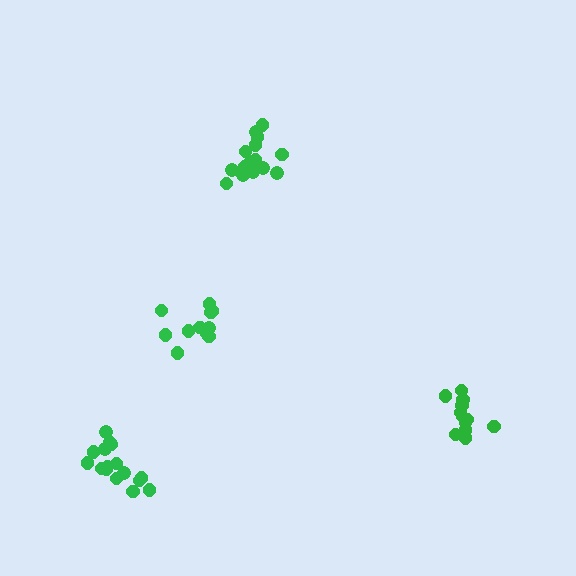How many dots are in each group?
Group 1: 11 dots, Group 2: 16 dots, Group 3: 15 dots, Group 4: 12 dots (54 total).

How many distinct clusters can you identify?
There are 4 distinct clusters.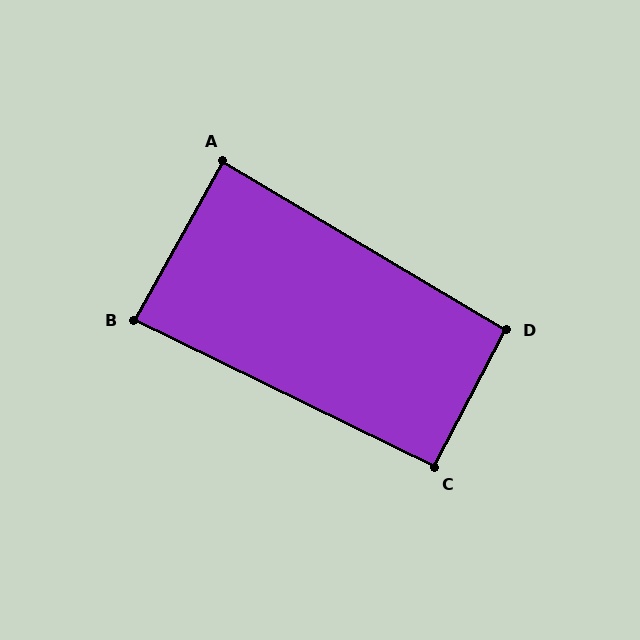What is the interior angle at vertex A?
Approximately 88 degrees (approximately right).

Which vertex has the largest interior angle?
D, at approximately 93 degrees.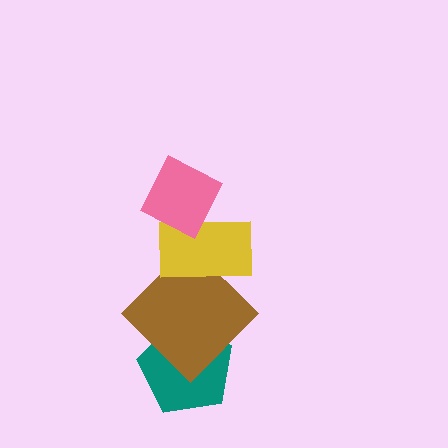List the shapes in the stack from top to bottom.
From top to bottom: the pink diamond, the yellow rectangle, the brown diamond, the teal pentagon.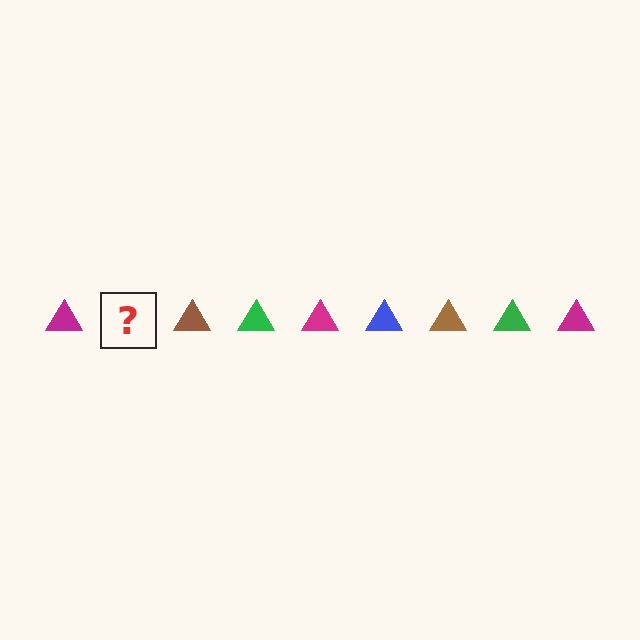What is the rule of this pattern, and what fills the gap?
The rule is that the pattern cycles through magenta, blue, brown, green triangles. The gap should be filled with a blue triangle.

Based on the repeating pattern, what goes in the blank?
The blank should be a blue triangle.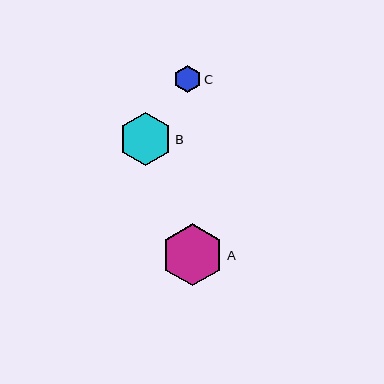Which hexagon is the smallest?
Hexagon C is the smallest with a size of approximately 28 pixels.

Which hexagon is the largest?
Hexagon A is the largest with a size of approximately 62 pixels.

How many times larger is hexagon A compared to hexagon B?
Hexagon A is approximately 1.2 times the size of hexagon B.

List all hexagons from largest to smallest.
From largest to smallest: A, B, C.